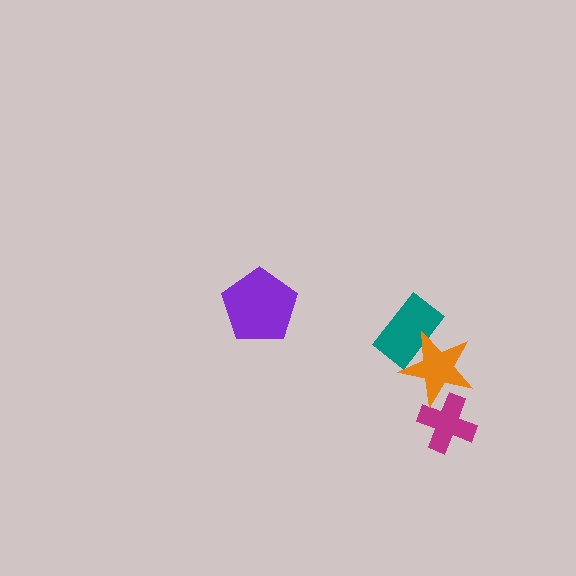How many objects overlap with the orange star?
2 objects overlap with the orange star.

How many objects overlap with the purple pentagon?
0 objects overlap with the purple pentagon.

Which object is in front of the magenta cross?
The orange star is in front of the magenta cross.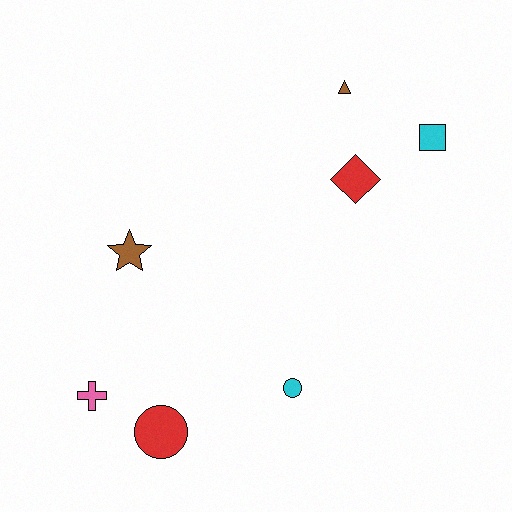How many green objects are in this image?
There are no green objects.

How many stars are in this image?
There is 1 star.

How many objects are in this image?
There are 7 objects.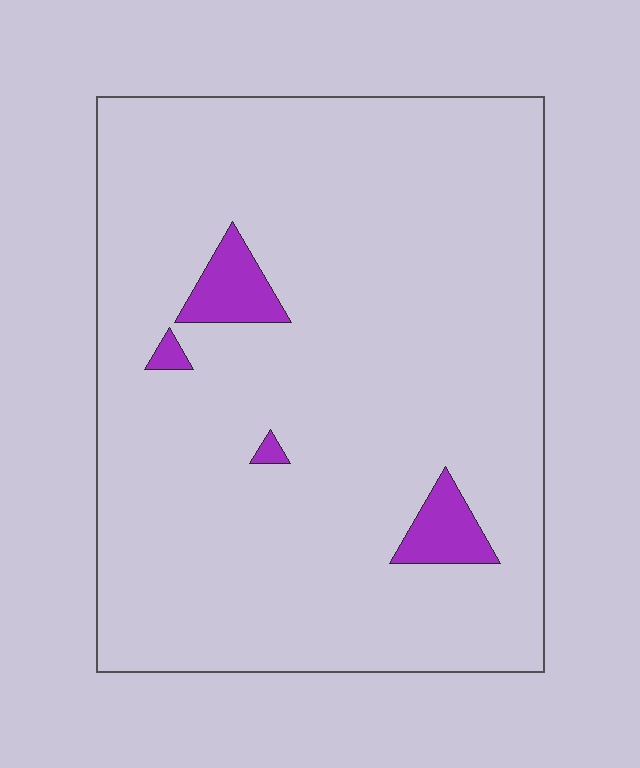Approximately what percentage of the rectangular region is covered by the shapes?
Approximately 5%.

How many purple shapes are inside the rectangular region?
4.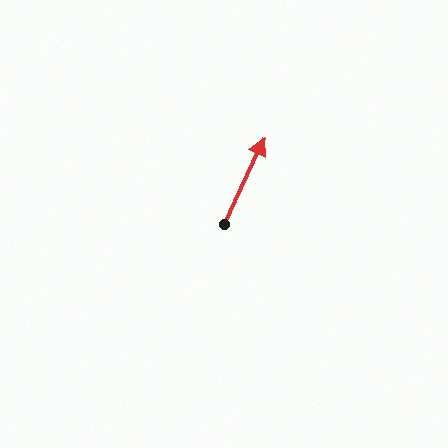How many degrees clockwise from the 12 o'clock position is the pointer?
Approximately 25 degrees.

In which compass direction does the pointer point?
Northeast.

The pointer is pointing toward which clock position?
Roughly 1 o'clock.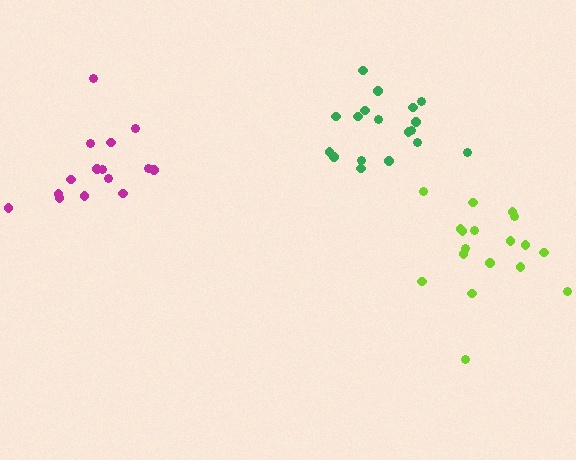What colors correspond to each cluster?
The clusters are colored: magenta, lime, green.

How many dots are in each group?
Group 1: 15 dots, Group 2: 18 dots, Group 3: 18 dots (51 total).